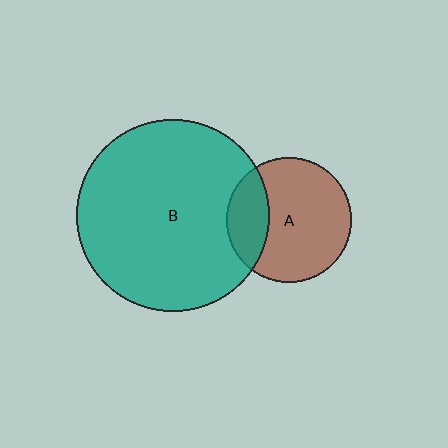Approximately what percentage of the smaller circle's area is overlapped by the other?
Approximately 25%.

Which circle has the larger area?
Circle B (teal).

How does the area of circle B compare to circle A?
Approximately 2.4 times.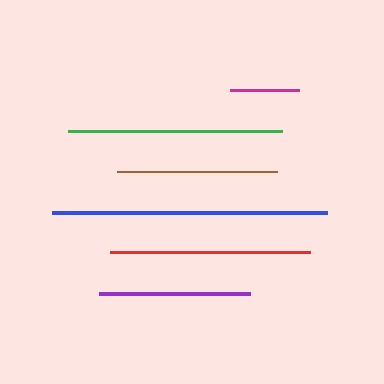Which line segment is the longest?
The blue line is the longest at approximately 274 pixels.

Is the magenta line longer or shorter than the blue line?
The blue line is longer than the magenta line.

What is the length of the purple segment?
The purple segment is approximately 151 pixels long.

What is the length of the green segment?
The green segment is approximately 214 pixels long.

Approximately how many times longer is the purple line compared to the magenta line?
The purple line is approximately 2.2 times the length of the magenta line.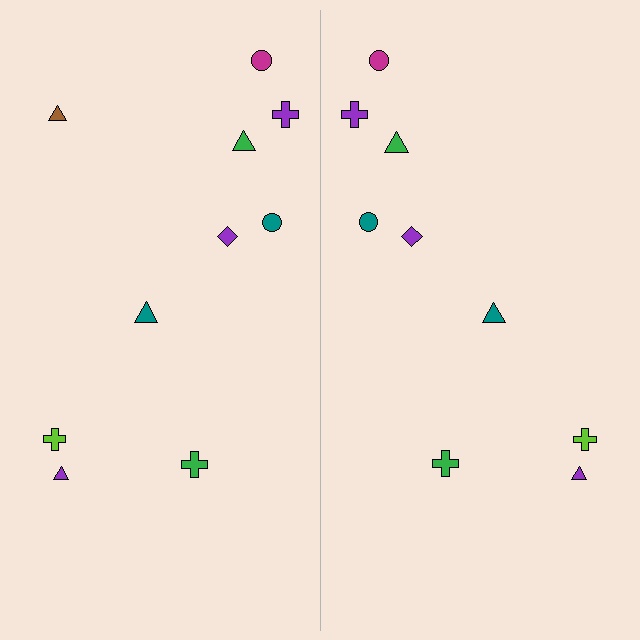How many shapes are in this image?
There are 19 shapes in this image.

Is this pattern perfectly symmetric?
No, the pattern is not perfectly symmetric. A brown triangle is missing from the right side.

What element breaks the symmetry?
A brown triangle is missing from the right side.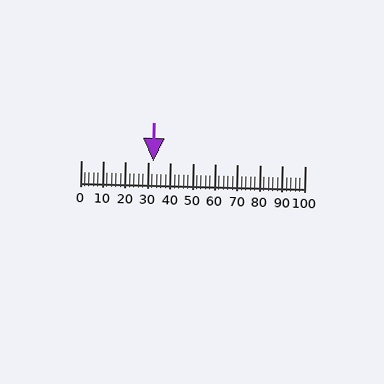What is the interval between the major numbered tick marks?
The major tick marks are spaced 10 units apart.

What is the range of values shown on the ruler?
The ruler shows values from 0 to 100.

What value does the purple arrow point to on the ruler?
The purple arrow points to approximately 32.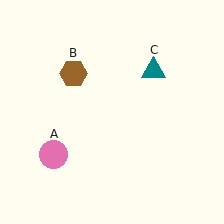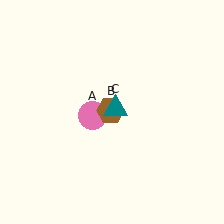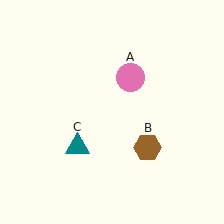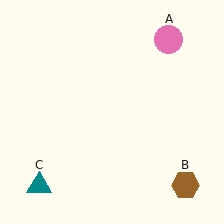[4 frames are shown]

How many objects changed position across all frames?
3 objects changed position: pink circle (object A), brown hexagon (object B), teal triangle (object C).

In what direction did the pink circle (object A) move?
The pink circle (object A) moved up and to the right.